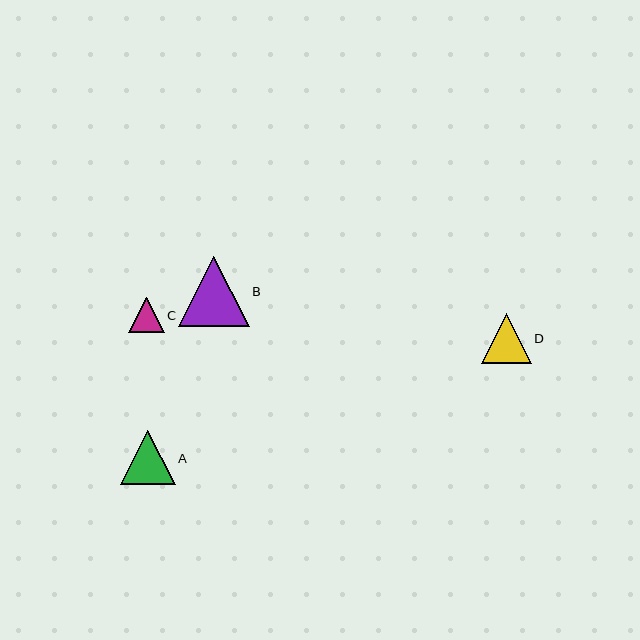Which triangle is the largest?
Triangle B is the largest with a size of approximately 70 pixels.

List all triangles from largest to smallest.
From largest to smallest: B, A, D, C.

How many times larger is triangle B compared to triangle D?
Triangle B is approximately 1.4 times the size of triangle D.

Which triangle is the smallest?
Triangle C is the smallest with a size of approximately 35 pixels.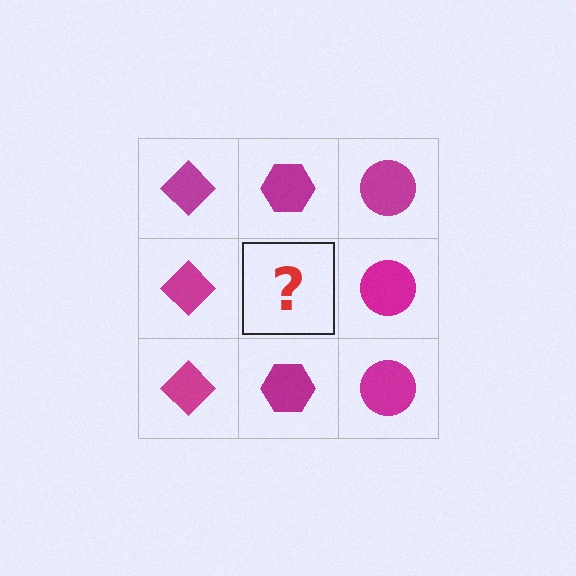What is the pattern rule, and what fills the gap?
The rule is that each column has a consistent shape. The gap should be filled with a magenta hexagon.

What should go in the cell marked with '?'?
The missing cell should contain a magenta hexagon.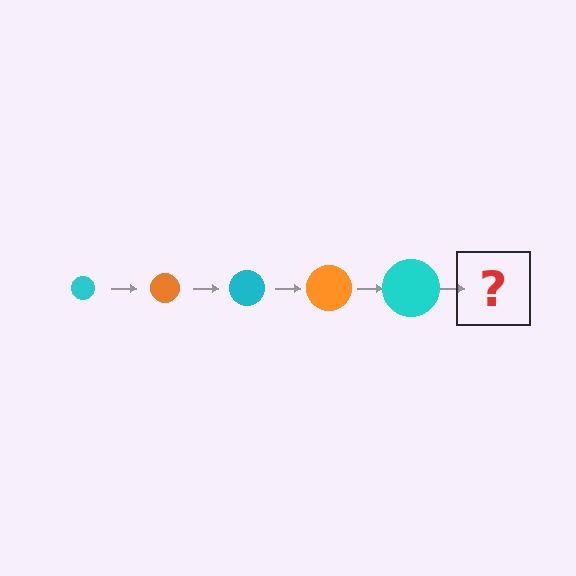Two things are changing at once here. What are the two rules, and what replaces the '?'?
The two rules are that the circle grows larger each step and the color cycles through cyan and orange. The '?' should be an orange circle, larger than the previous one.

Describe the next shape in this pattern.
It should be an orange circle, larger than the previous one.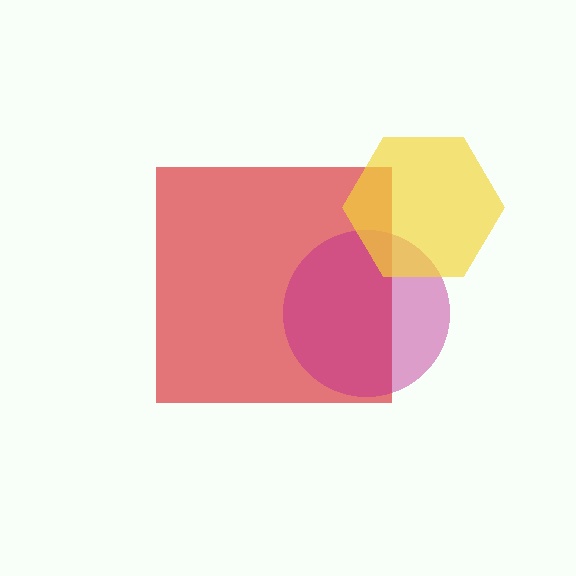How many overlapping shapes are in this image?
There are 3 overlapping shapes in the image.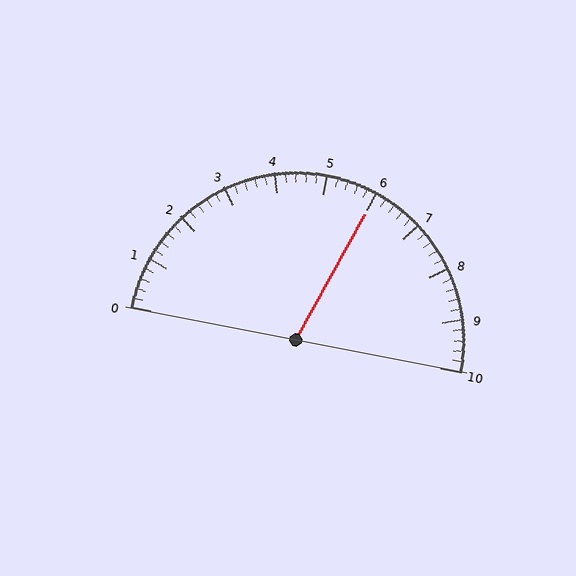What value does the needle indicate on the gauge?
The needle indicates approximately 6.0.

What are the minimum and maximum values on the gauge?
The gauge ranges from 0 to 10.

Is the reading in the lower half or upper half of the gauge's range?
The reading is in the upper half of the range (0 to 10).